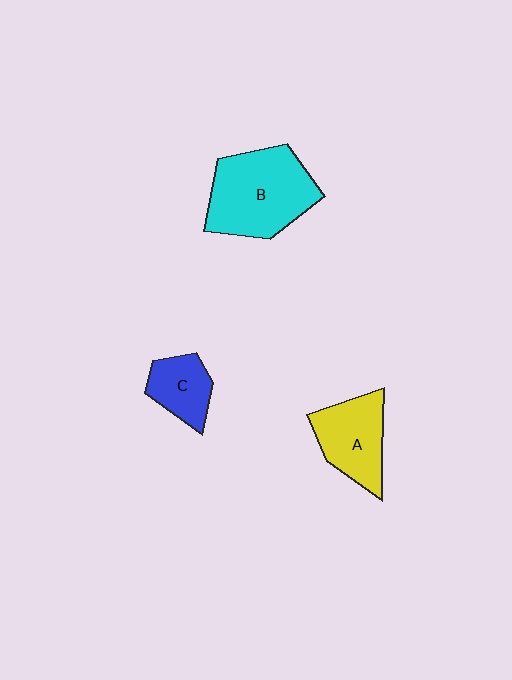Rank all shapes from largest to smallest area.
From largest to smallest: B (cyan), A (yellow), C (blue).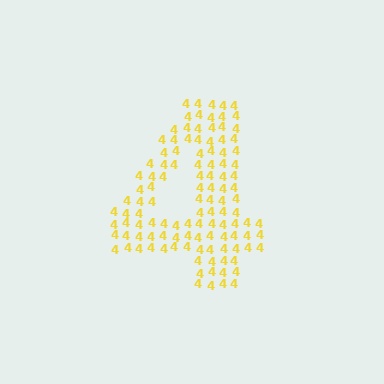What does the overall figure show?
The overall figure shows the digit 4.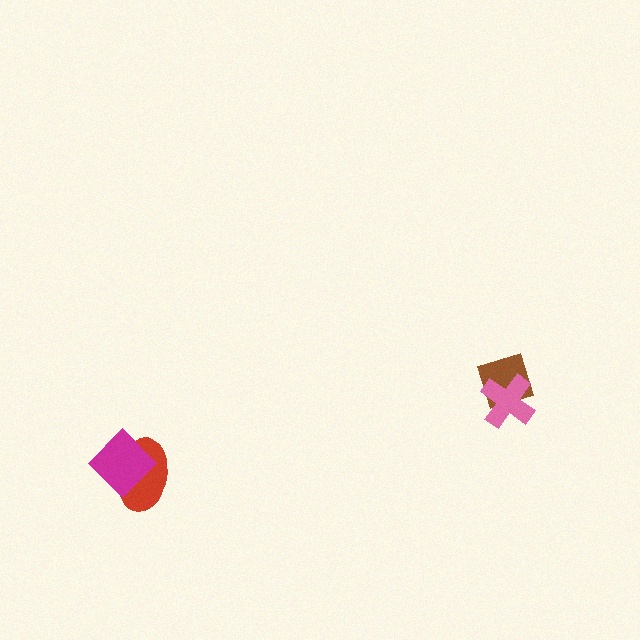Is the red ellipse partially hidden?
Yes, it is partially covered by another shape.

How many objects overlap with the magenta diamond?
1 object overlaps with the magenta diamond.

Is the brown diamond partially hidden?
Yes, it is partially covered by another shape.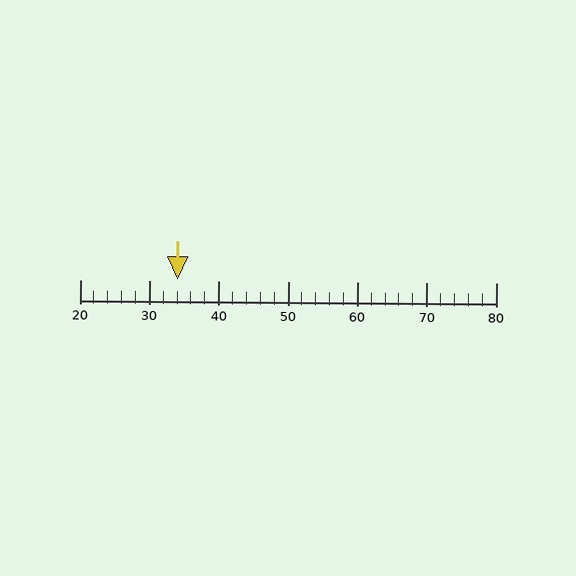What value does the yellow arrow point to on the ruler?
The yellow arrow points to approximately 34.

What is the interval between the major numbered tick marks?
The major tick marks are spaced 10 units apart.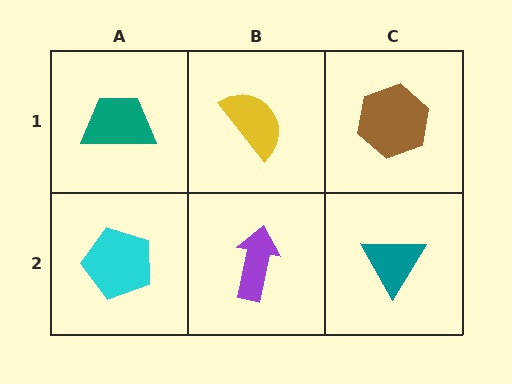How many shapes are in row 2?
3 shapes.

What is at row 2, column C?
A teal triangle.